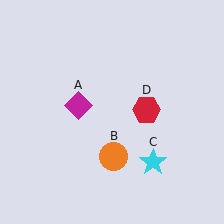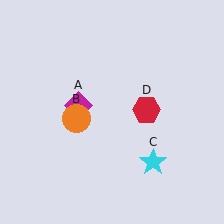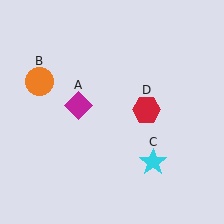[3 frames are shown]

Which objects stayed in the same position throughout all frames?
Magenta diamond (object A) and cyan star (object C) and red hexagon (object D) remained stationary.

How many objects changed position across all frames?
1 object changed position: orange circle (object B).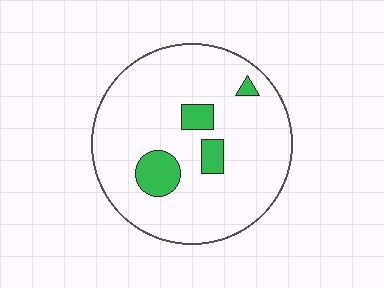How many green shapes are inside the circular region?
4.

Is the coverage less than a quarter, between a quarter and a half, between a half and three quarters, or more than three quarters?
Less than a quarter.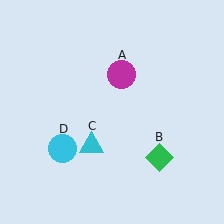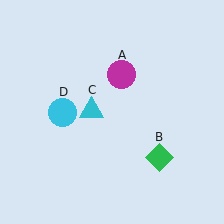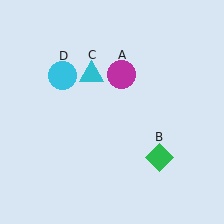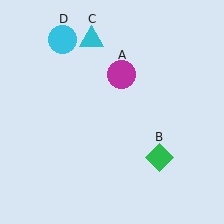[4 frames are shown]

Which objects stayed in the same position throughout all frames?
Magenta circle (object A) and green diamond (object B) remained stationary.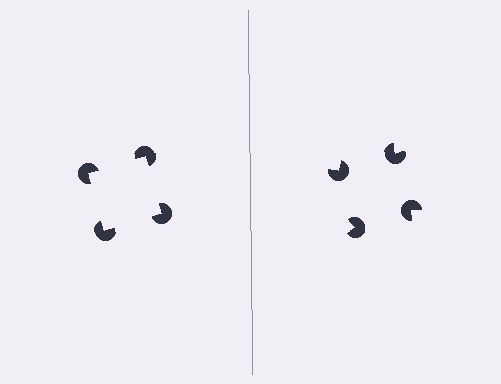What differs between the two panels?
The pac-man discs are positioned identically on both sides; only the wedge orientations differ. On the left they align to a square; on the right they are misaligned.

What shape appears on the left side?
An illusory square.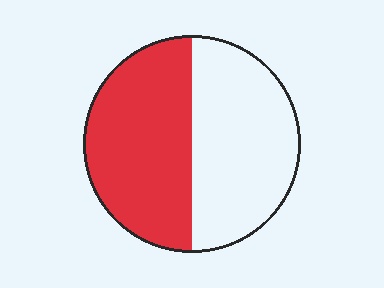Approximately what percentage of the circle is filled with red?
Approximately 50%.